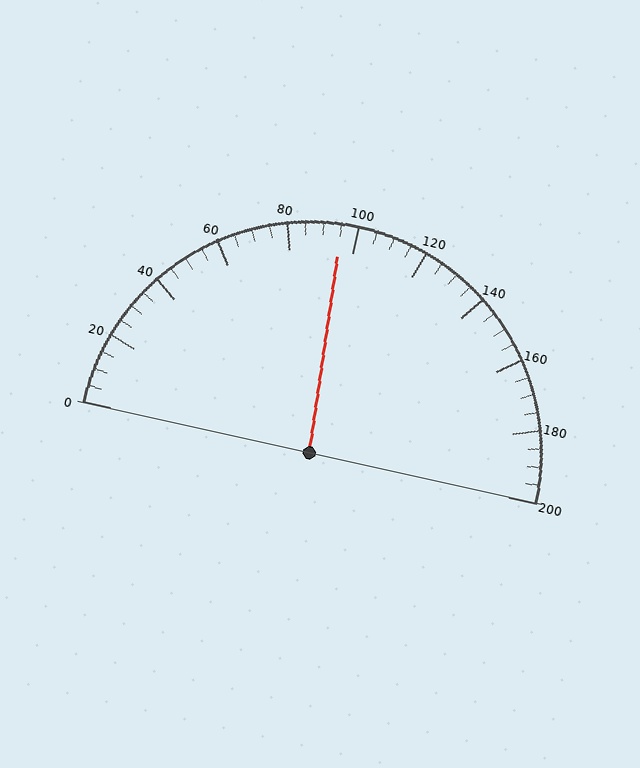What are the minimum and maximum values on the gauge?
The gauge ranges from 0 to 200.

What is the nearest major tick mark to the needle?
The nearest major tick mark is 100.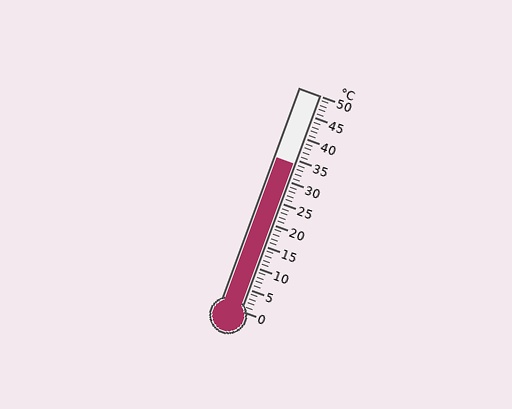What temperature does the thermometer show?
The thermometer shows approximately 34°C.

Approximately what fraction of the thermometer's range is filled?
The thermometer is filled to approximately 70% of its range.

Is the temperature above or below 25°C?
The temperature is above 25°C.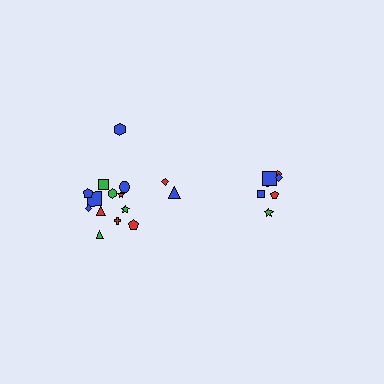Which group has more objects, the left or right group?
The left group.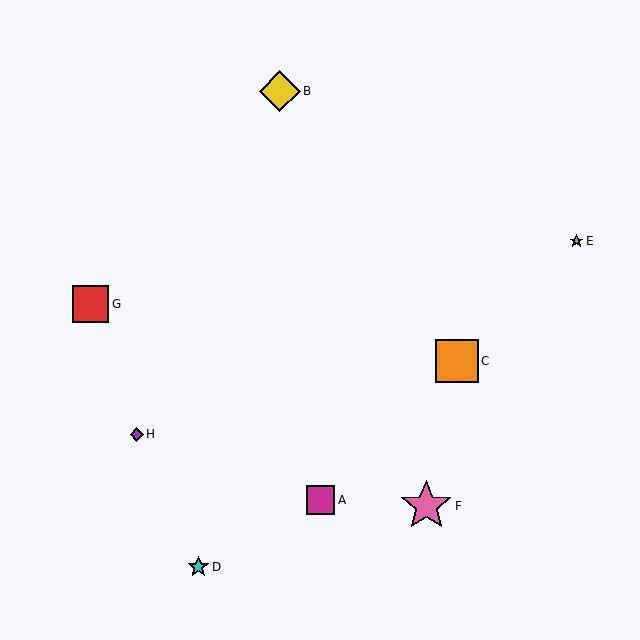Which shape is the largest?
The pink star (labeled F) is the largest.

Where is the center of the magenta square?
The center of the magenta square is at (321, 500).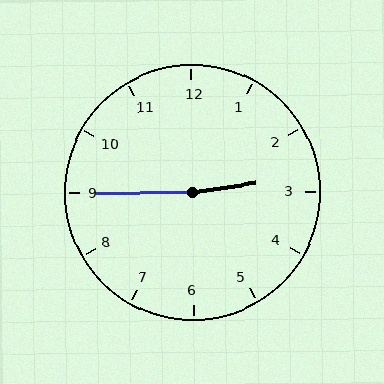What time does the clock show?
2:45.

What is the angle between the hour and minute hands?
Approximately 172 degrees.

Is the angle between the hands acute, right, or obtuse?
It is obtuse.